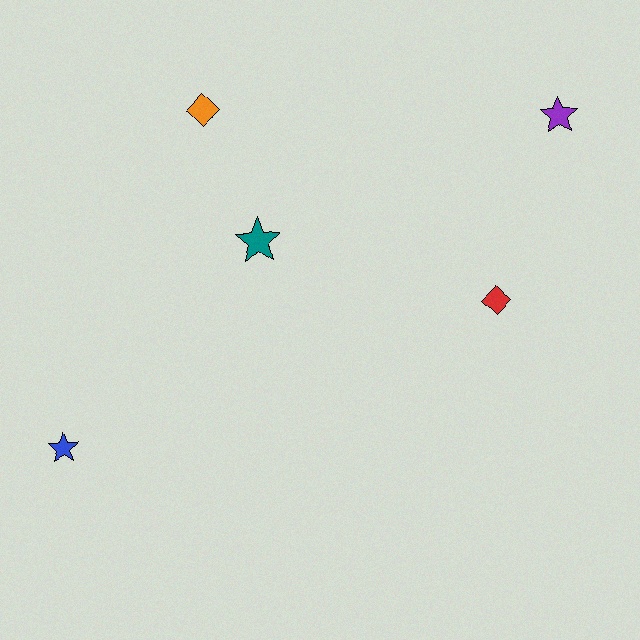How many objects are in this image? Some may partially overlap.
There are 5 objects.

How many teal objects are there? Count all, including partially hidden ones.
There is 1 teal object.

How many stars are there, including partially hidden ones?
There are 3 stars.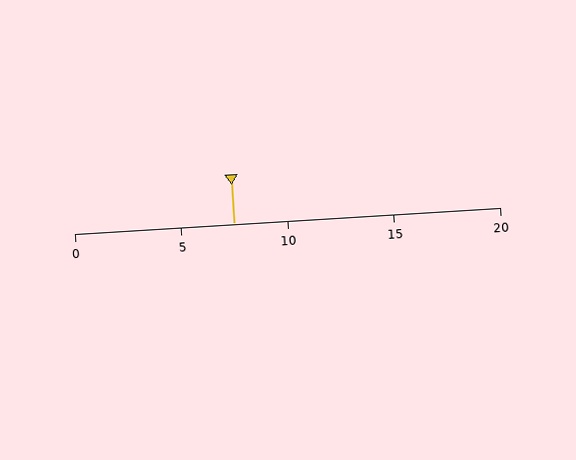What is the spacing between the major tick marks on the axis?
The major ticks are spaced 5 apart.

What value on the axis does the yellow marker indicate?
The marker indicates approximately 7.5.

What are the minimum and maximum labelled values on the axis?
The axis runs from 0 to 20.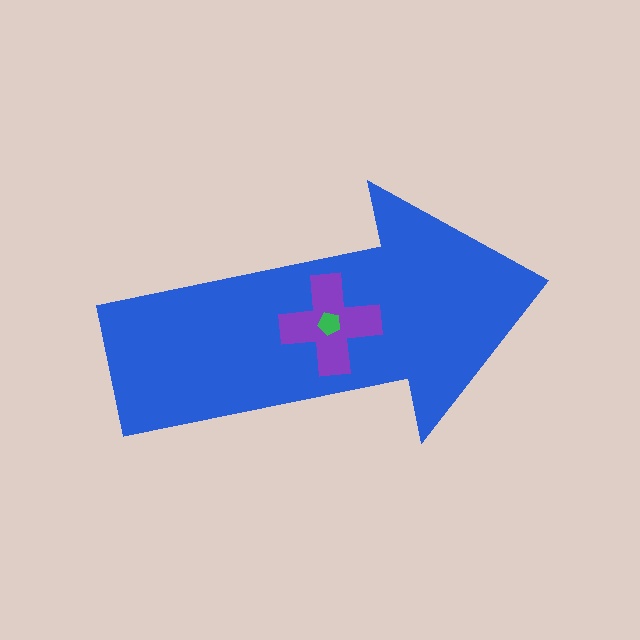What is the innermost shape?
The green pentagon.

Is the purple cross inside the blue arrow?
Yes.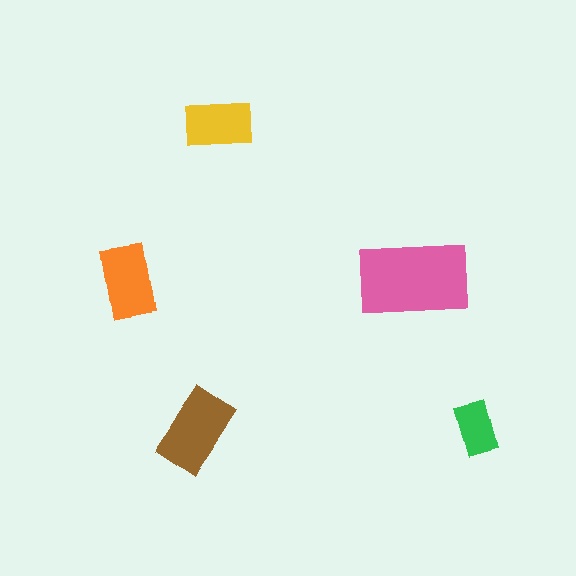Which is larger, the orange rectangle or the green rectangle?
The orange one.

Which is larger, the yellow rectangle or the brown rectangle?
The brown one.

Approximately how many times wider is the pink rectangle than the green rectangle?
About 2 times wider.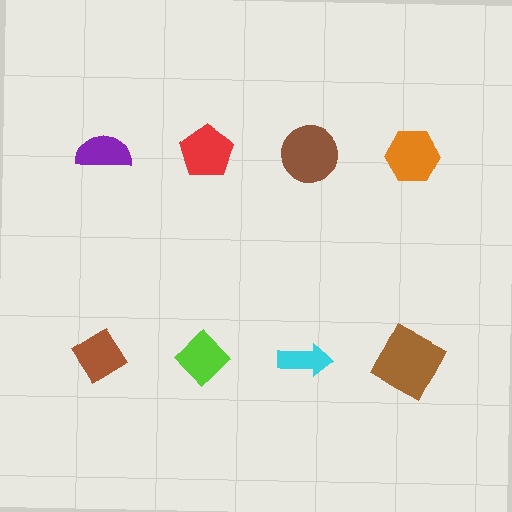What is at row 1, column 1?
A purple semicircle.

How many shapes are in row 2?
4 shapes.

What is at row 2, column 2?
A lime diamond.